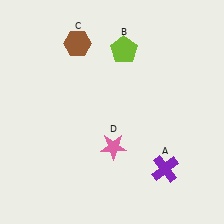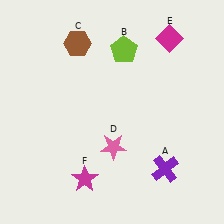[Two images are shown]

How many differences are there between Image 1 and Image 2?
There are 2 differences between the two images.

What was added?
A magenta diamond (E), a magenta star (F) were added in Image 2.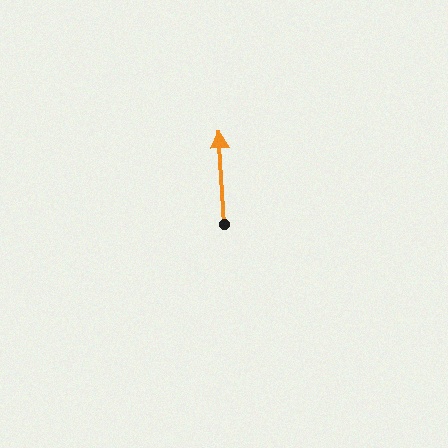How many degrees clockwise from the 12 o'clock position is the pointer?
Approximately 357 degrees.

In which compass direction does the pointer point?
North.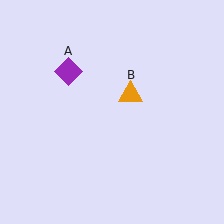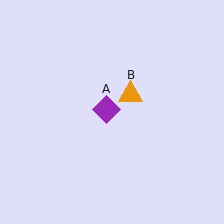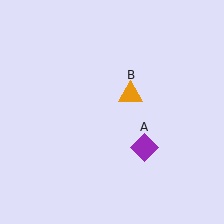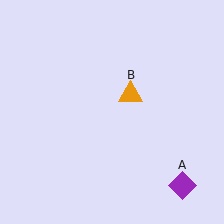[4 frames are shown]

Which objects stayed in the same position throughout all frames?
Orange triangle (object B) remained stationary.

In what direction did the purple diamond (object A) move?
The purple diamond (object A) moved down and to the right.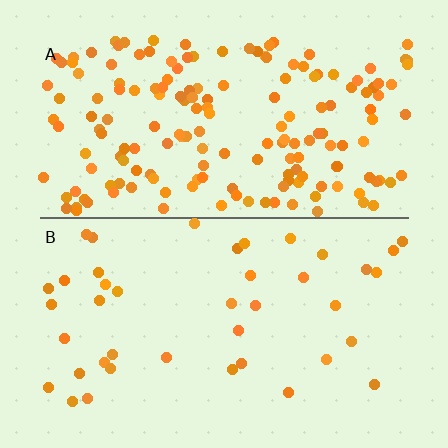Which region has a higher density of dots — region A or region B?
A (the top).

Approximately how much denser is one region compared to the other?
Approximately 4.2× — region A over region B.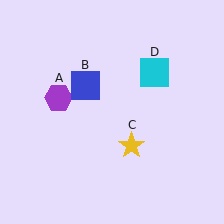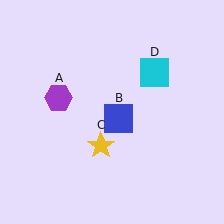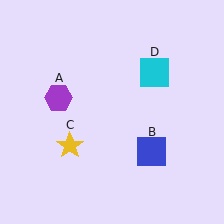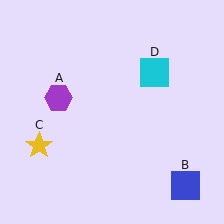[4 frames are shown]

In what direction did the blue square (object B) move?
The blue square (object B) moved down and to the right.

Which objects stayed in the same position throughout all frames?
Purple hexagon (object A) and cyan square (object D) remained stationary.